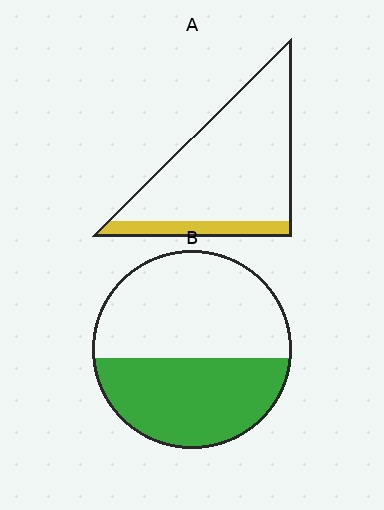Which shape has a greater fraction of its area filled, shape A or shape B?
Shape B.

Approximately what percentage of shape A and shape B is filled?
A is approximately 15% and B is approximately 45%.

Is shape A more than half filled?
No.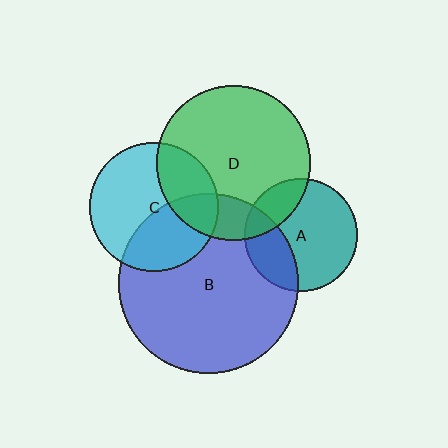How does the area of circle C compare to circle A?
Approximately 1.3 times.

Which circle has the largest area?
Circle B (blue).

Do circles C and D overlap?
Yes.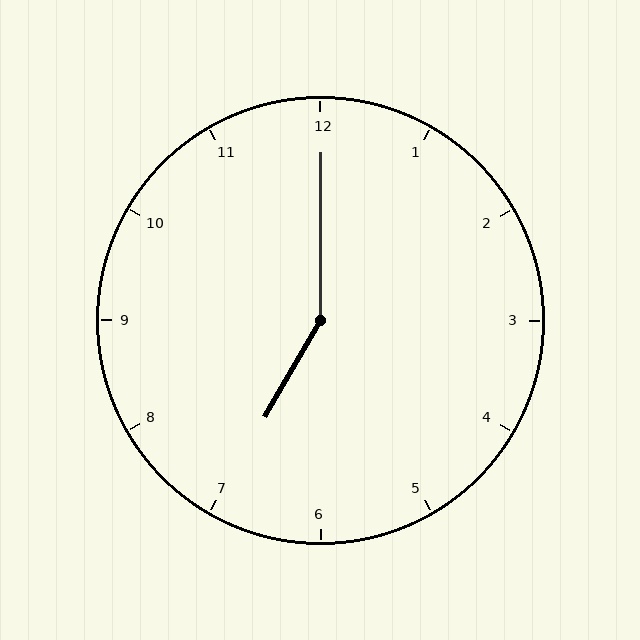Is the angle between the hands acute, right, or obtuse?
It is obtuse.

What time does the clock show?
7:00.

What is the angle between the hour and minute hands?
Approximately 150 degrees.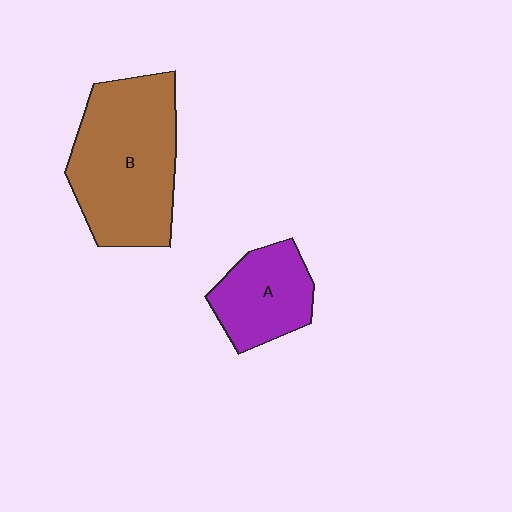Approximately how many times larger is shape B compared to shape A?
Approximately 2.0 times.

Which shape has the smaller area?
Shape A (purple).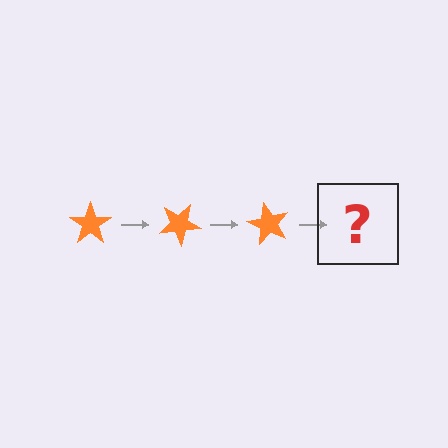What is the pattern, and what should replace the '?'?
The pattern is that the star rotates 30 degrees each step. The '?' should be an orange star rotated 90 degrees.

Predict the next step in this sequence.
The next step is an orange star rotated 90 degrees.